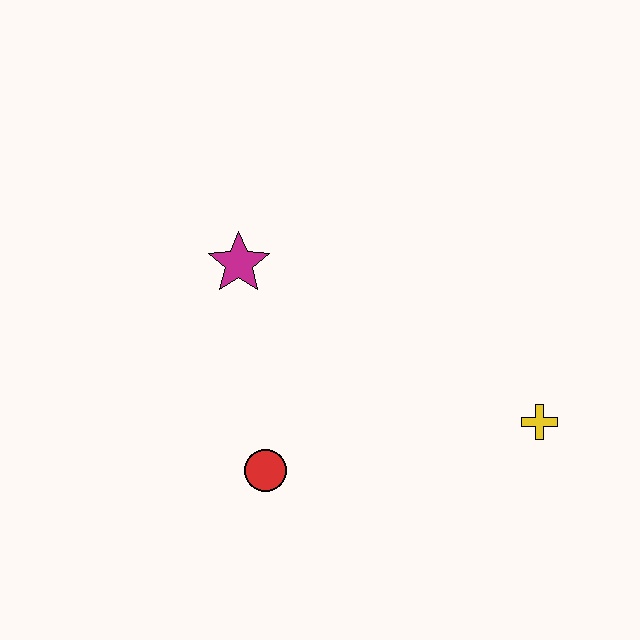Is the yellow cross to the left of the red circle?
No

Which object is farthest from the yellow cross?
The magenta star is farthest from the yellow cross.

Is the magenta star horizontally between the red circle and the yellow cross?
No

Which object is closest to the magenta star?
The red circle is closest to the magenta star.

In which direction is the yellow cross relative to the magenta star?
The yellow cross is to the right of the magenta star.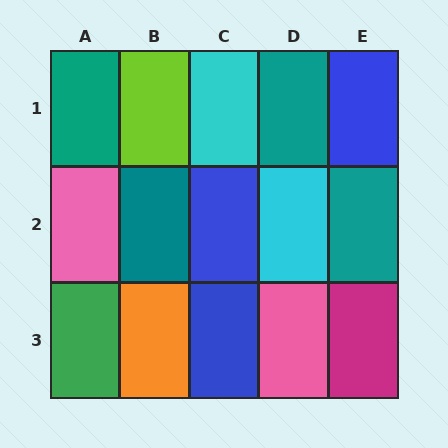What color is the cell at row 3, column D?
Pink.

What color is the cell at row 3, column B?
Orange.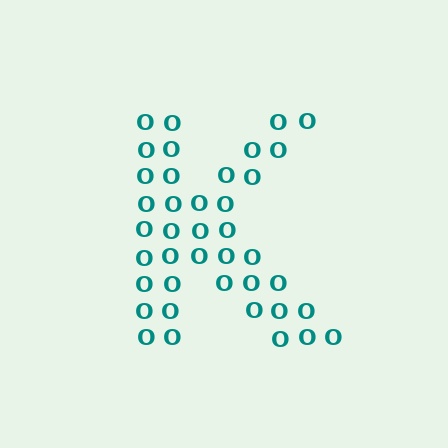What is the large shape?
The large shape is the letter K.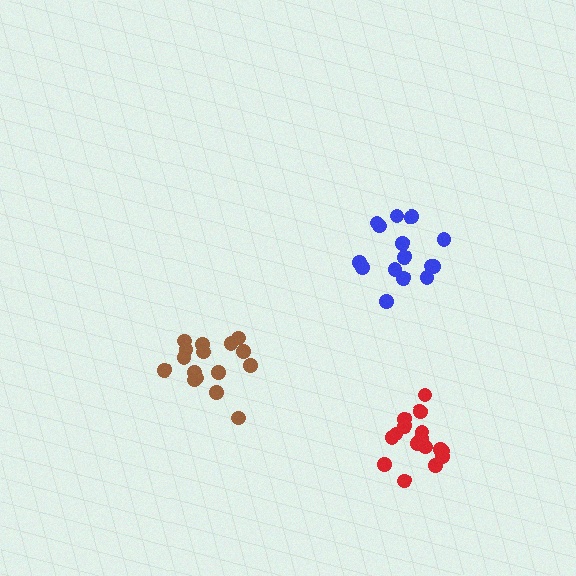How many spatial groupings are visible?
There are 3 spatial groupings.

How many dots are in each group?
Group 1: 15 dots, Group 2: 16 dots, Group 3: 16 dots (47 total).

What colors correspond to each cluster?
The clusters are colored: blue, red, brown.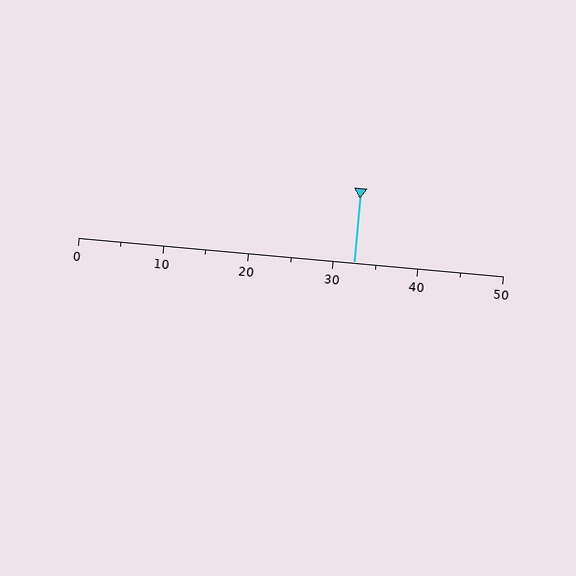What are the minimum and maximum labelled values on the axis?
The axis runs from 0 to 50.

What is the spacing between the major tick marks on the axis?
The major ticks are spaced 10 apart.